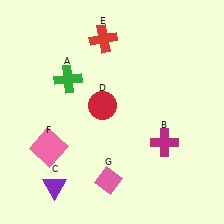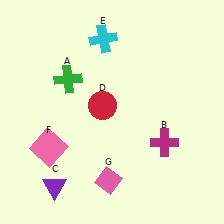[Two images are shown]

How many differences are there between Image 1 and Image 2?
There is 1 difference between the two images.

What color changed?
The cross (E) changed from red in Image 1 to cyan in Image 2.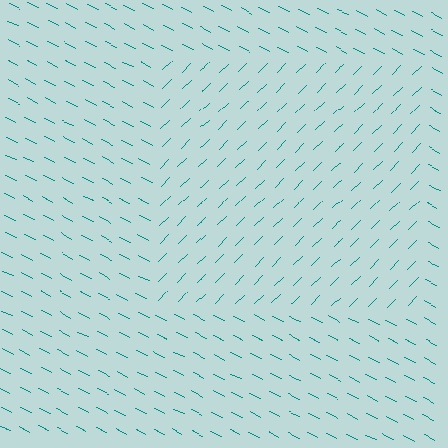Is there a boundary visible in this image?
Yes, there is a texture boundary formed by a change in line orientation.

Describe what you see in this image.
The image is filled with small teal line segments. A rectangle region in the image has lines oriented differently from the surrounding lines, creating a visible texture boundary.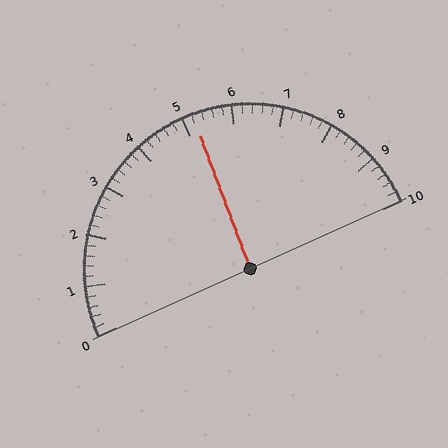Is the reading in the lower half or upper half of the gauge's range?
The reading is in the upper half of the range (0 to 10).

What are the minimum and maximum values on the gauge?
The gauge ranges from 0 to 10.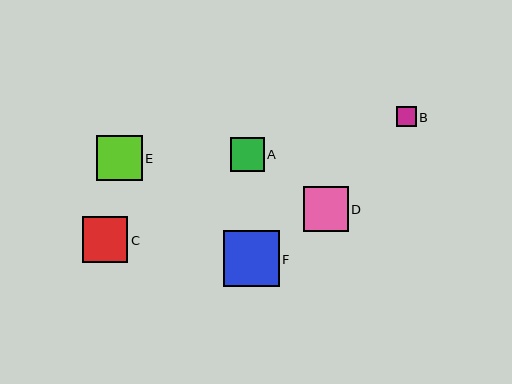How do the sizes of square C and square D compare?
Square C and square D are approximately the same size.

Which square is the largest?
Square F is the largest with a size of approximately 56 pixels.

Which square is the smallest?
Square B is the smallest with a size of approximately 20 pixels.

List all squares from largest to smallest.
From largest to smallest: F, E, C, D, A, B.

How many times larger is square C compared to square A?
Square C is approximately 1.3 times the size of square A.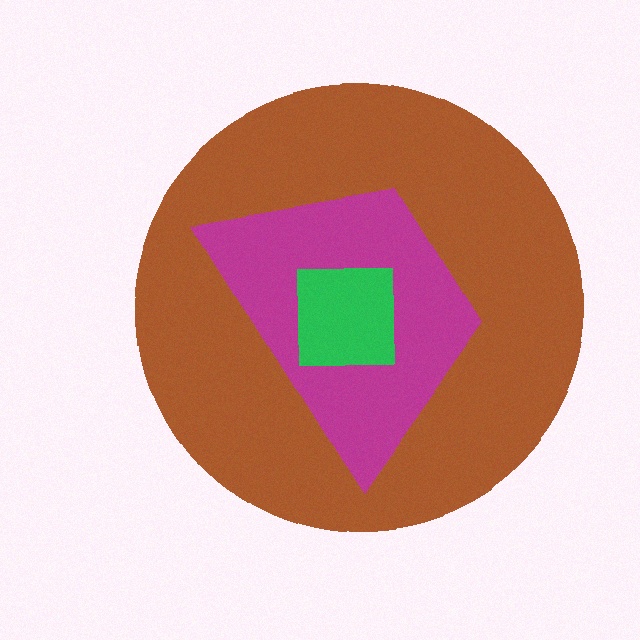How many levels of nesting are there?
3.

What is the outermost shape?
The brown circle.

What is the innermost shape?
The green square.